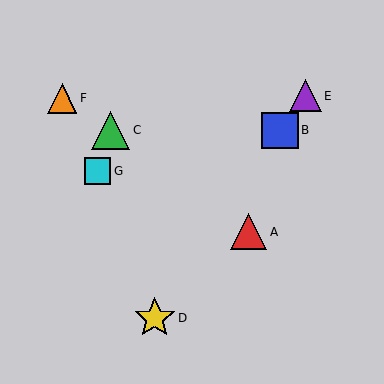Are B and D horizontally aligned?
No, B is at y≈130 and D is at y≈318.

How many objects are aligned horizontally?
2 objects (B, C) are aligned horizontally.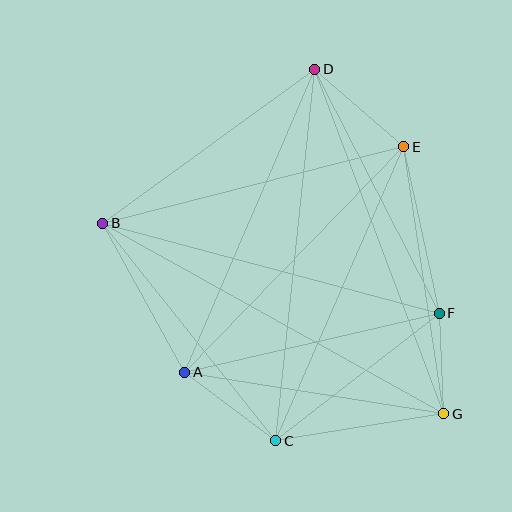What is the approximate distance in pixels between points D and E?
The distance between D and E is approximately 118 pixels.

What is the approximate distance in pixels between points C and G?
The distance between C and G is approximately 170 pixels.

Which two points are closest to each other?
Points F and G are closest to each other.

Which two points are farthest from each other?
Points B and G are farthest from each other.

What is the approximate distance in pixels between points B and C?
The distance between B and C is approximately 278 pixels.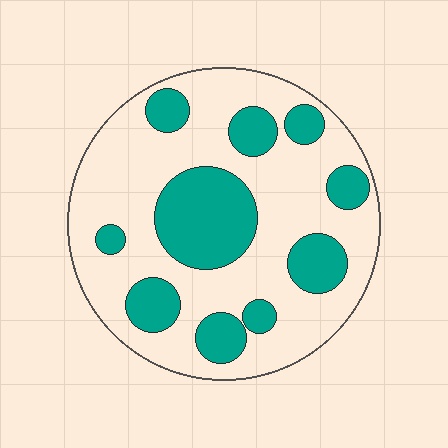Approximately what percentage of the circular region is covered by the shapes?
Approximately 30%.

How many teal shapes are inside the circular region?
10.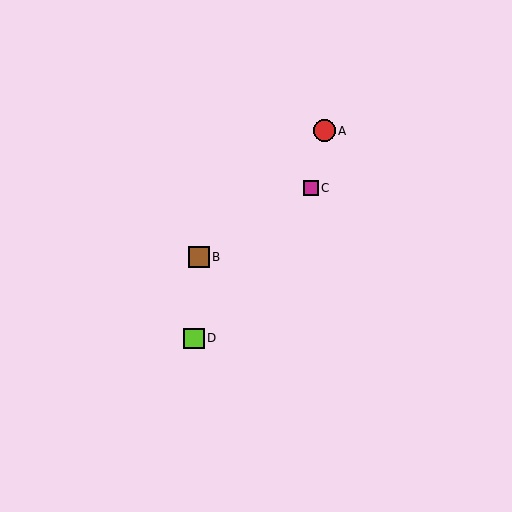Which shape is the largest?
The red circle (labeled A) is the largest.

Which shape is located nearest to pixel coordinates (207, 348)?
The lime square (labeled D) at (194, 338) is nearest to that location.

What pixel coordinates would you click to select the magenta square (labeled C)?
Click at (311, 188) to select the magenta square C.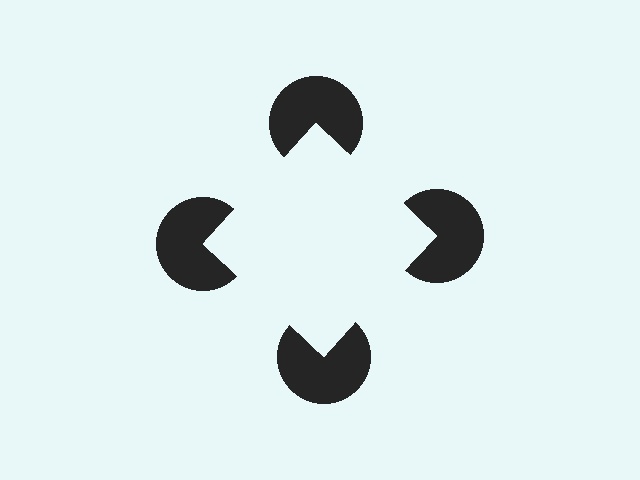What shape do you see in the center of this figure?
An illusory square — its edges are inferred from the aligned wedge cuts in the pac-man discs, not physically drawn.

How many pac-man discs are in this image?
There are 4 — one at each vertex of the illusory square.